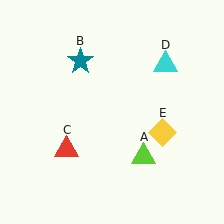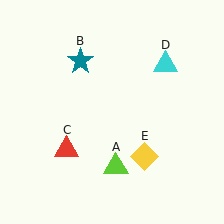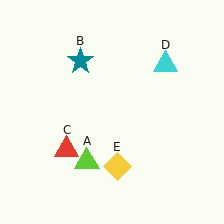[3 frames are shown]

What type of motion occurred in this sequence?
The lime triangle (object A), yellow diamond (object E) rotated clockwise around the center of the scene.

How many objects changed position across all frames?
2 objects changed position: lime triangle (object A), yellow diamond (object E).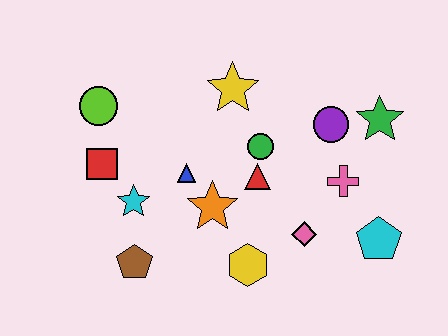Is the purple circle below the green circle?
No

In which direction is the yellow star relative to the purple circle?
The yellow star is to the left of the purple circle.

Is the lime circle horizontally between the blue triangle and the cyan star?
No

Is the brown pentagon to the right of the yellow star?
No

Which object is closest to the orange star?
The blue triangle is closest to the orange star.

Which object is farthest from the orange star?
The green star is farthest from the orange star.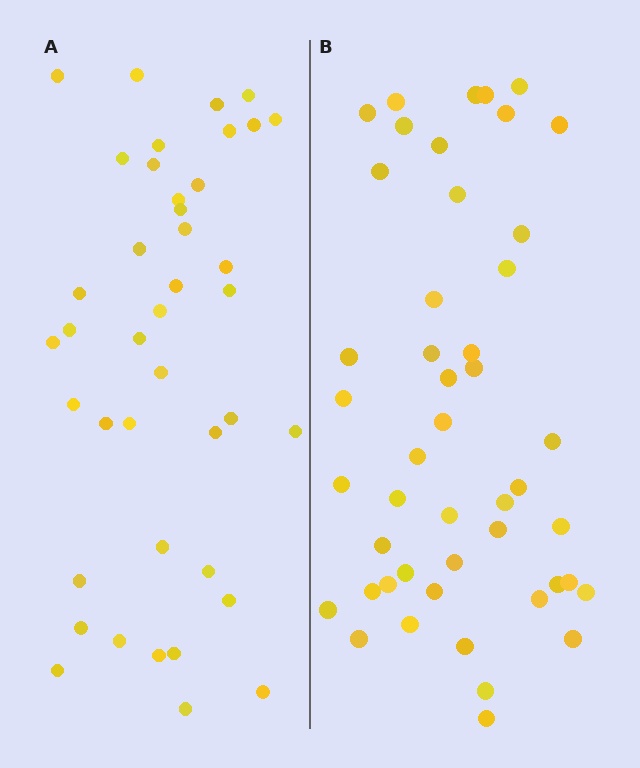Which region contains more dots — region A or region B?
Region B (the right region) has more dots.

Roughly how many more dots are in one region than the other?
Region B has about 6 more dots than region A.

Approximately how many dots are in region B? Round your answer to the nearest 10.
About 50 dots. (The exact count is 47, which rounds to 50.)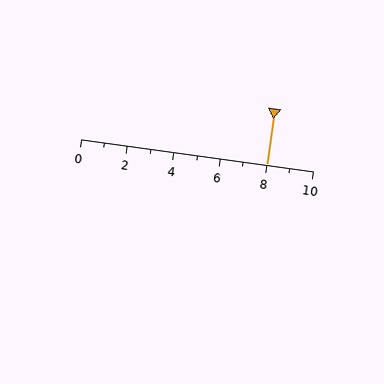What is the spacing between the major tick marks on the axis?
The major ticks are spaced 2 apart.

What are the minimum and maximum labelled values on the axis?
The axis runs from 0 to 10.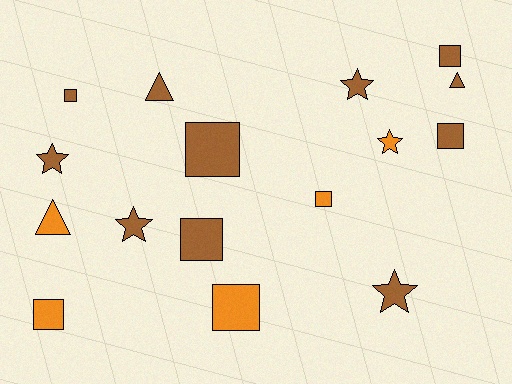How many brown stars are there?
There are 4 brown stars.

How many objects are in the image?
There are 16 objects.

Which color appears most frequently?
Brown, with 11 objects.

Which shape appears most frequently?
Square, with 8 objects.